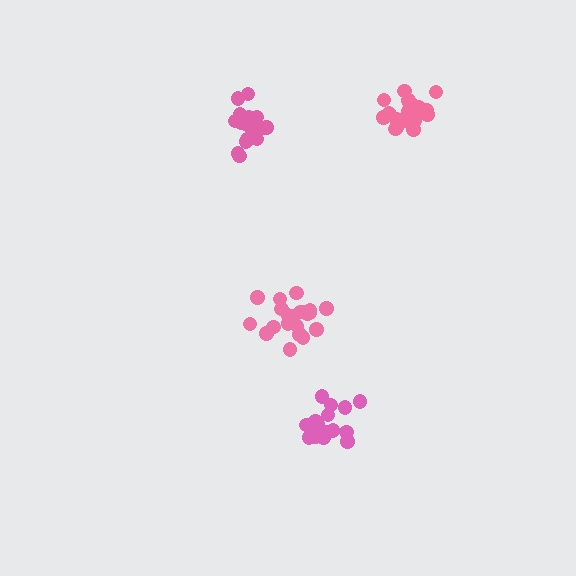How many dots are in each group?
Group 1: 21 dots, Group 2: 19 dots, Group 3: 19 dots, Group 4: 16 dots (75 total).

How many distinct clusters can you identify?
There are 4 distinct clusters.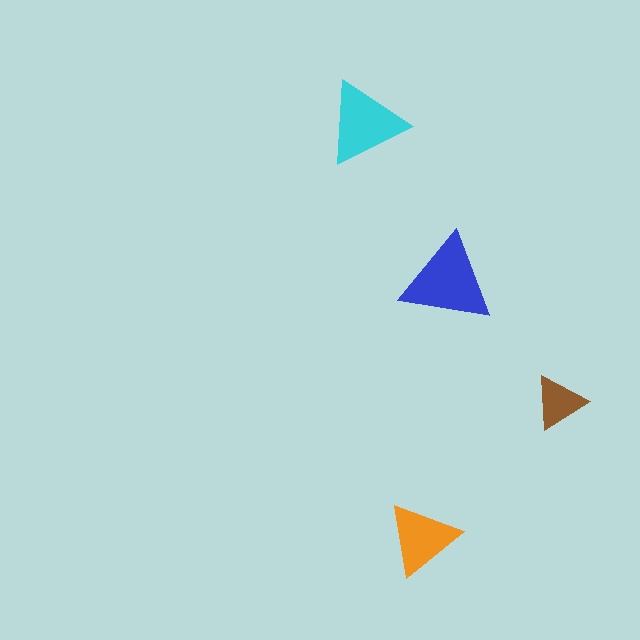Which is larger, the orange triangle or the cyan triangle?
The cyan one.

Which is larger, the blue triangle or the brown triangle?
The blue one.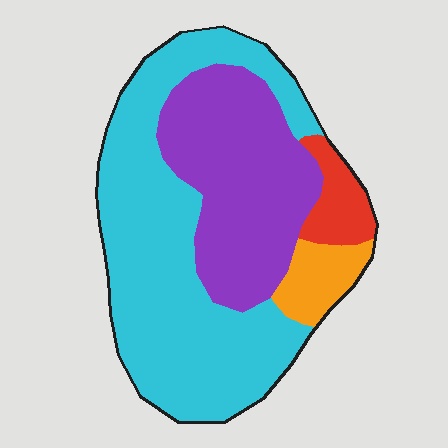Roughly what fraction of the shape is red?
Red covers 7% of the shape.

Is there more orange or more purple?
Purple.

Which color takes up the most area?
Cyan, at roughly 55%.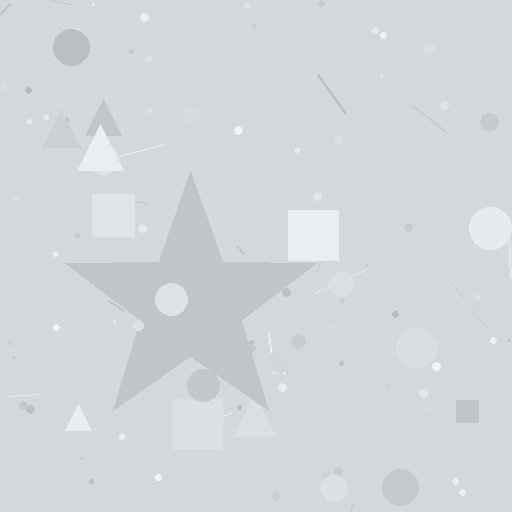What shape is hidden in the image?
A star is hidden in the image.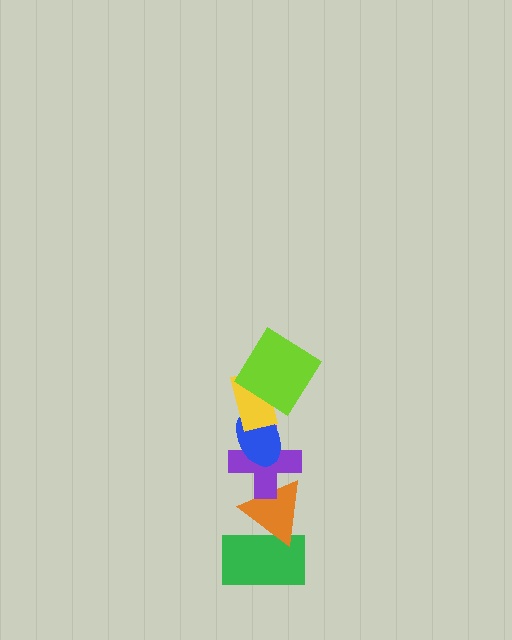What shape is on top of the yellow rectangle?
The lime diamond is on top of the yellow rectangle.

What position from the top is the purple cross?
The purple cross is 4th from the top.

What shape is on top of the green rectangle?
The orange triangle is on top of the green rectangle.